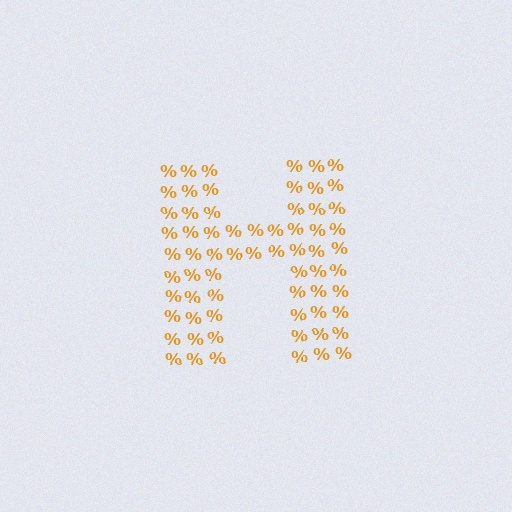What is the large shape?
The large shape is the letter H.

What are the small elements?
The small elements are percent signs.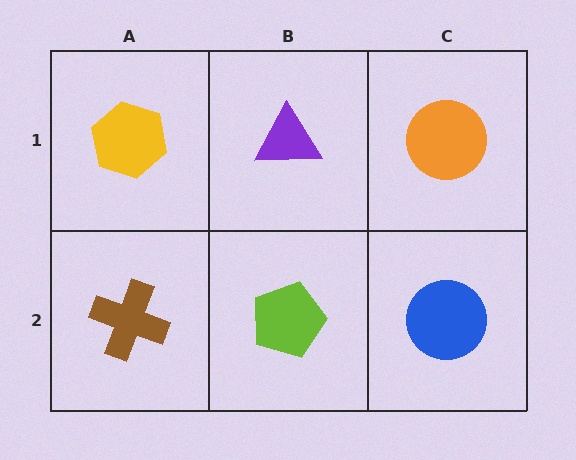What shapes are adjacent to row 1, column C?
A blue circle (row 2, column C), a purple triangle (row 1, column B).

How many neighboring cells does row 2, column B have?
3.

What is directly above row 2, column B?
A purple triangle.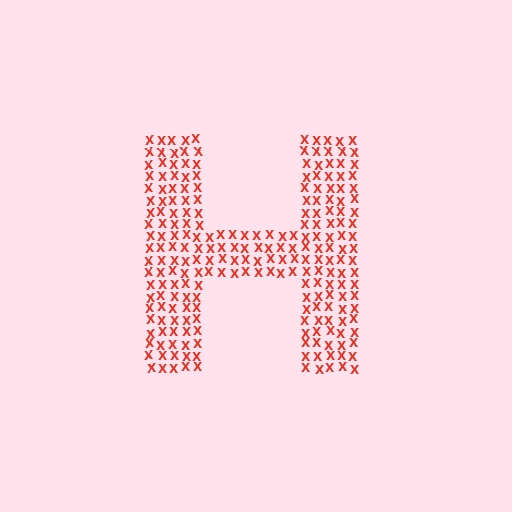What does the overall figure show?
The overall figure shows the letter H.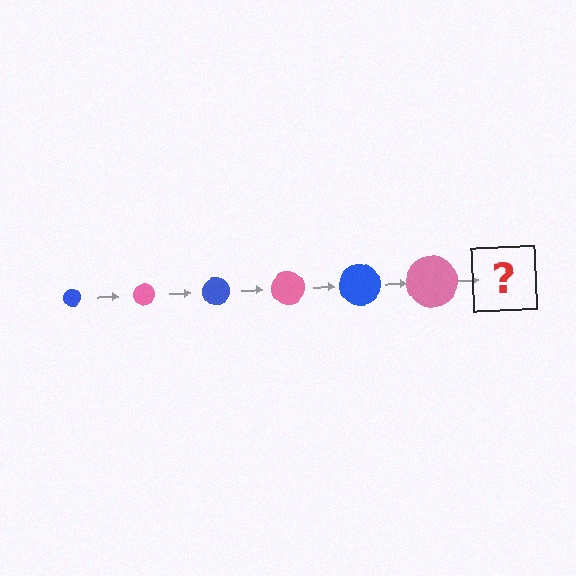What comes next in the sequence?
The next element should be a blue circle, larger than the previous one.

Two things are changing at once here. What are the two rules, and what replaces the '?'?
The two rules are that the circle grows larger each step and the color cycles through blue and pink. The '?' should be a blue circle, larger than the previous one.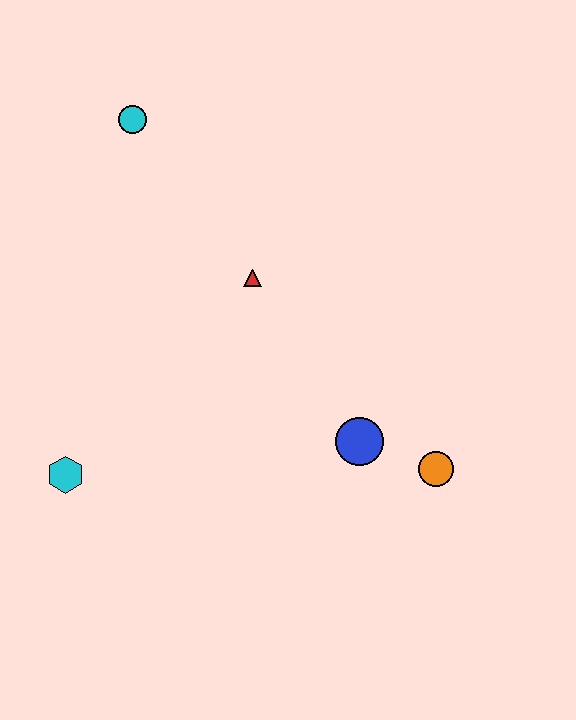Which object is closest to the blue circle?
The orange circle is closest to the blue circle.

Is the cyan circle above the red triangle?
Yes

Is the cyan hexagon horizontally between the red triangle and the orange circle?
No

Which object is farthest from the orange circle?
The cyan circle is farthest from the orange circle.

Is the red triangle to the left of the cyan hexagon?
No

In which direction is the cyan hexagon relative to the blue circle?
The cyan hexagon is to the left of the blue circle.